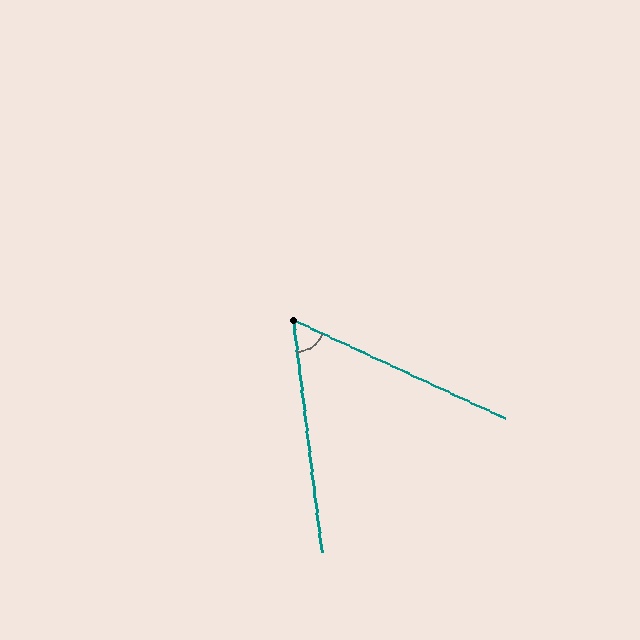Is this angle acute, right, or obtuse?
It is acute.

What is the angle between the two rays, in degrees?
Approximately 58 degrees.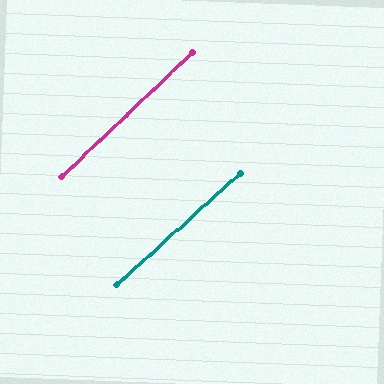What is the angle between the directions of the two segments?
Approximately 1 degree.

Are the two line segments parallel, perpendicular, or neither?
Parallel — their directions differ by only 1.4°.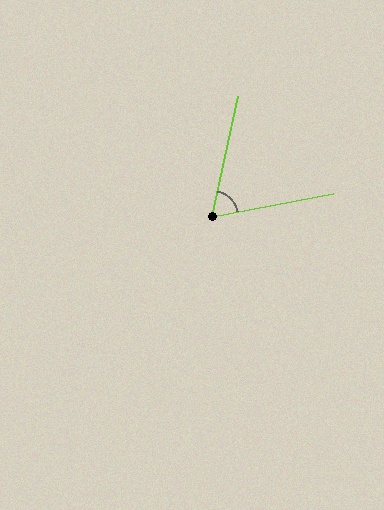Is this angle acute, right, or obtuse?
It is acute.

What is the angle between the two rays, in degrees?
Approximately 67 degrees.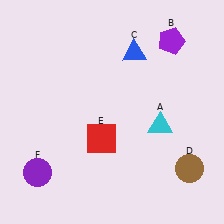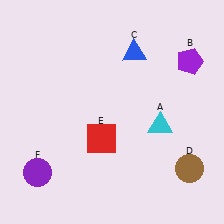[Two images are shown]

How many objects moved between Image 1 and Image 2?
1 object moved between the two images.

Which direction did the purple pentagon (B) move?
The purple pentagon (B) moved down.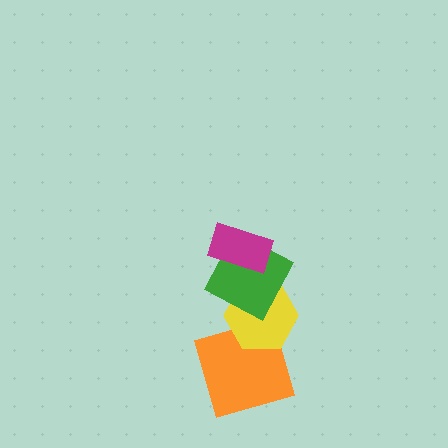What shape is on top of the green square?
The magenta rectangle is on top of the green square.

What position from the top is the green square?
The green square is 2nd from the top.